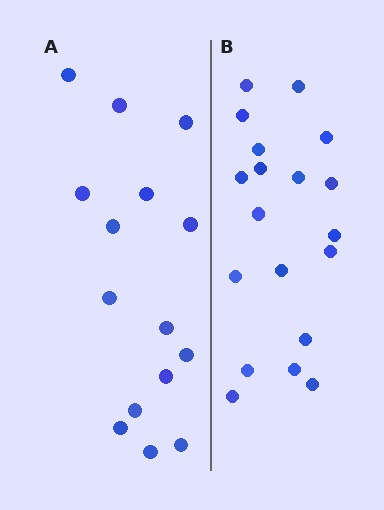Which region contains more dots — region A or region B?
Region B (the right region) has more dots.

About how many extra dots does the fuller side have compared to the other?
Region B has about 4 more dots than region A.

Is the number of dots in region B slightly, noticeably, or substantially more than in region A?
Region B has noticeably more, but not dramatically so. The ratio is roughly 1.3 to 1.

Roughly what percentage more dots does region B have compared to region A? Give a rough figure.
About 25% more.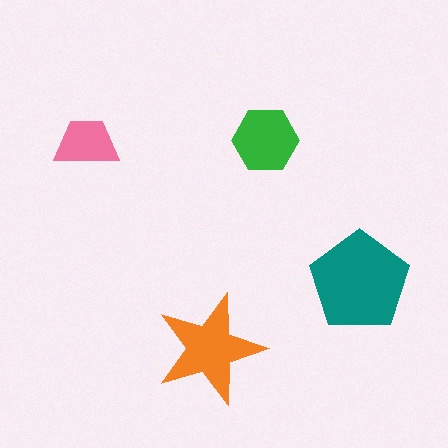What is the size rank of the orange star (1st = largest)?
2nd.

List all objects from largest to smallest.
The teal pentagon, the orange star, the green hexagon, the pink trapezoid.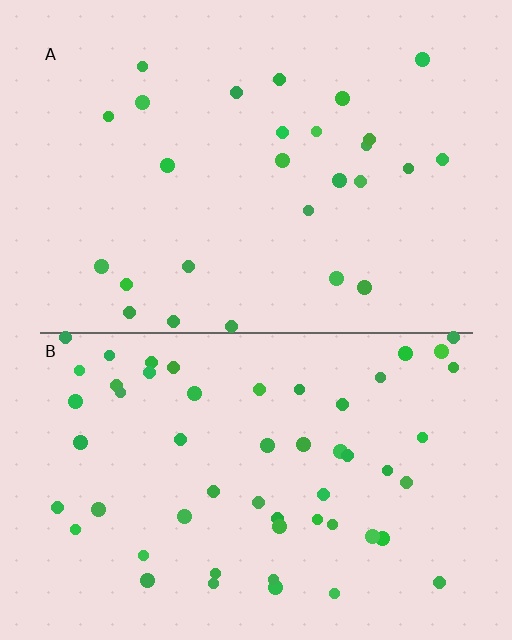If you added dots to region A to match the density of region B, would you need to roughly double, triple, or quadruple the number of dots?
Approximately double.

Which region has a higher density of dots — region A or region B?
B (the bottom).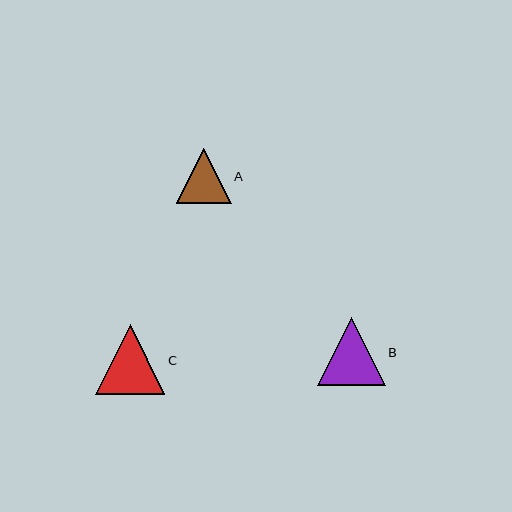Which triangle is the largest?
Triangle C is the largest with a size of approximately 69 pixels.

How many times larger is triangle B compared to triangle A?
Triangle B is approximately 1.2 times the size of triangle A.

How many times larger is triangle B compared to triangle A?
Triangle B is approximately 1.2 times the size of triangle A.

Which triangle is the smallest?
Triangle A is the smallest with a size of approximately 55 pixels.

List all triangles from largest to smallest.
From largest to smallest: C, B, A.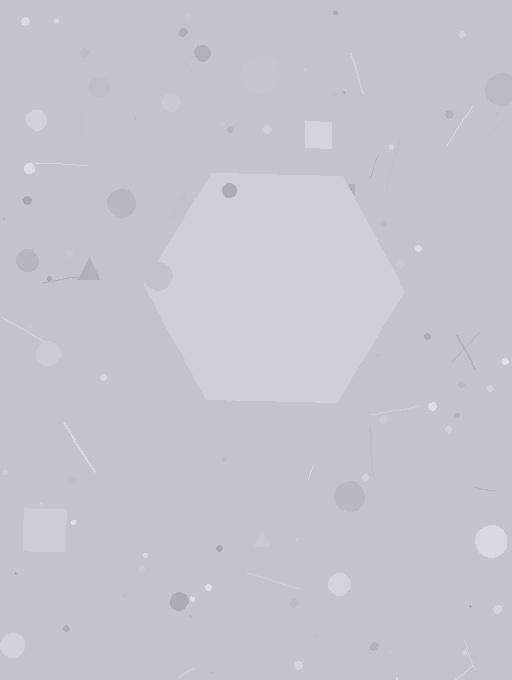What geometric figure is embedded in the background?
A hexagon is embedded in the background.